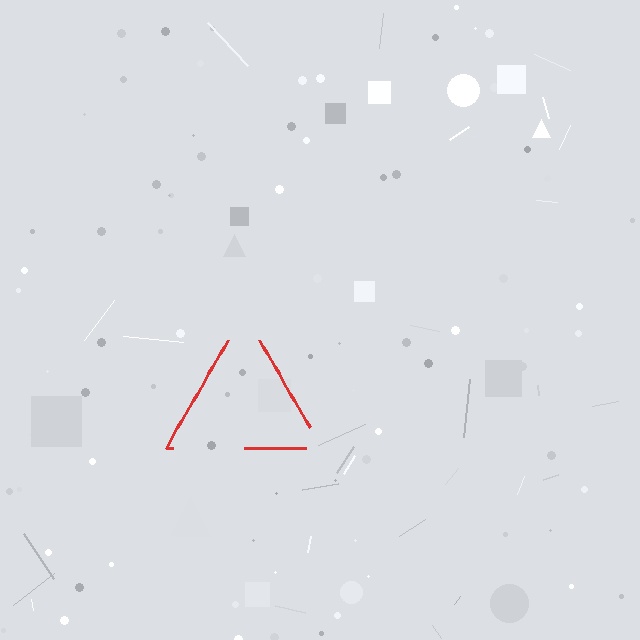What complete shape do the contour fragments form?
The contour fragments form a triangle.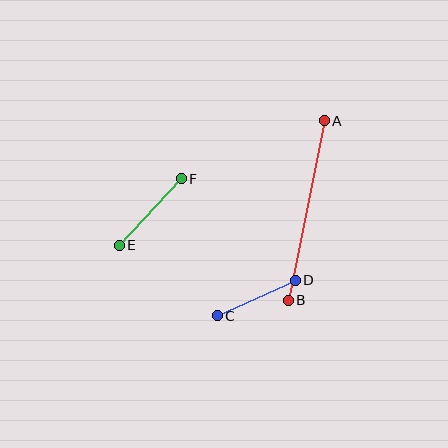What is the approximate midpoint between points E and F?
The midpoint is at approximately (150, 212) pixels.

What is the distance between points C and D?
The distance is approximately 86 pixels.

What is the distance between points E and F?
The distance is approximately 91 pixels.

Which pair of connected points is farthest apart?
Points A and B are farthest apart.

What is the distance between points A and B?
The distance is approximately 183 pixels.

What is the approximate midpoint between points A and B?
The midpoint is at approximately (306, 210) pixels.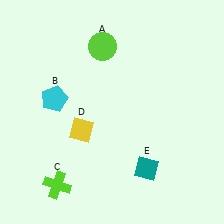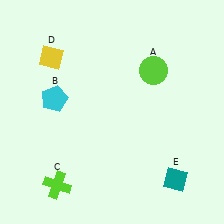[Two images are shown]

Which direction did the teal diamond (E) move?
The teal diamond (E) moved right.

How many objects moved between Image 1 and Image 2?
3 objects moved between the two images.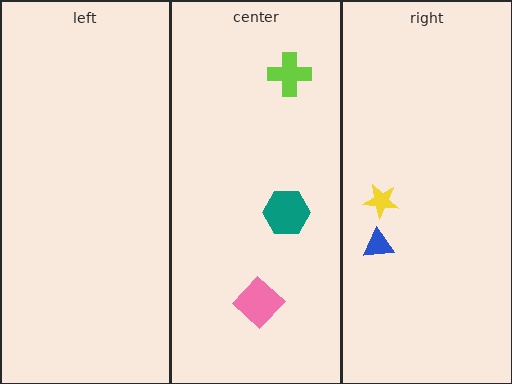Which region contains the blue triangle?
The right region.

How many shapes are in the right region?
2.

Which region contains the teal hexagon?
The center region.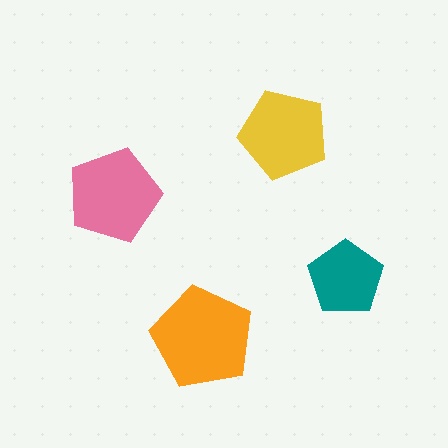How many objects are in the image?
There are 4 objects in the image.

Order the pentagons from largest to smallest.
the orange one, the pink one, the yellow one, the teal one.